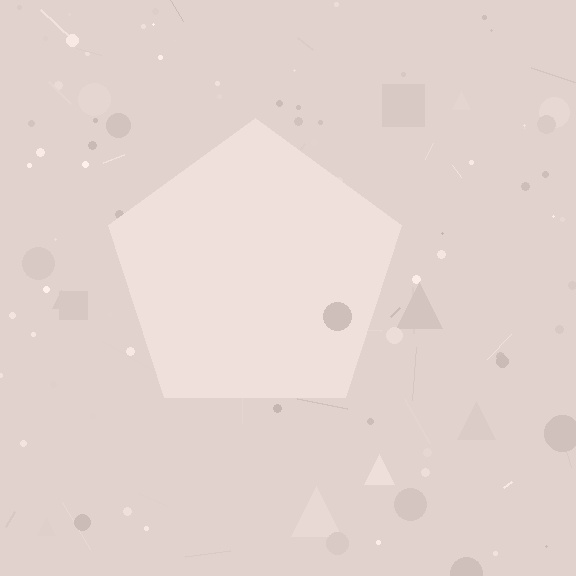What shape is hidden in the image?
A pentagon is hidden in the image.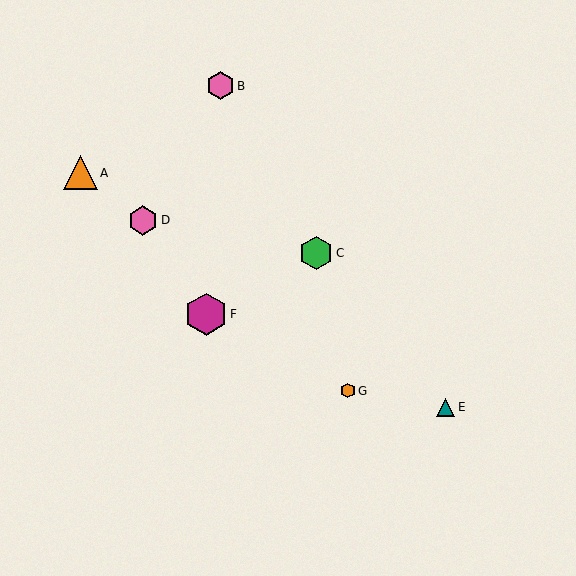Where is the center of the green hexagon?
The center of the green hexagon is at (316, 253).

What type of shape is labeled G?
Shape G is an orange hexagon.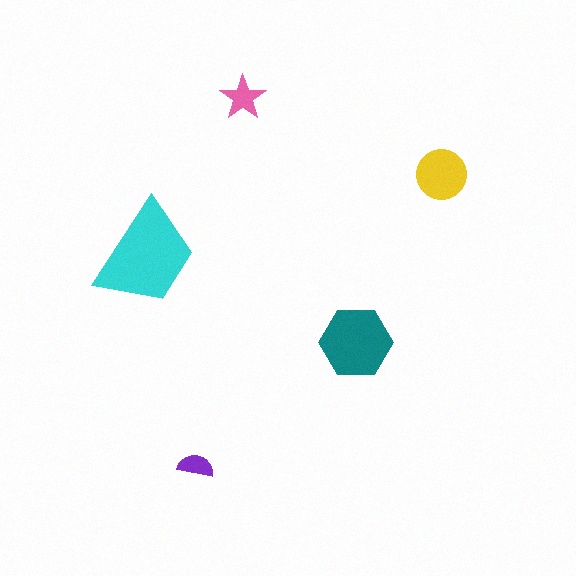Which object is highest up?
The pink star is topmost.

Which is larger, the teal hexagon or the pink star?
The teal hexagon.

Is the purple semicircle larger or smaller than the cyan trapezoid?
Smaller.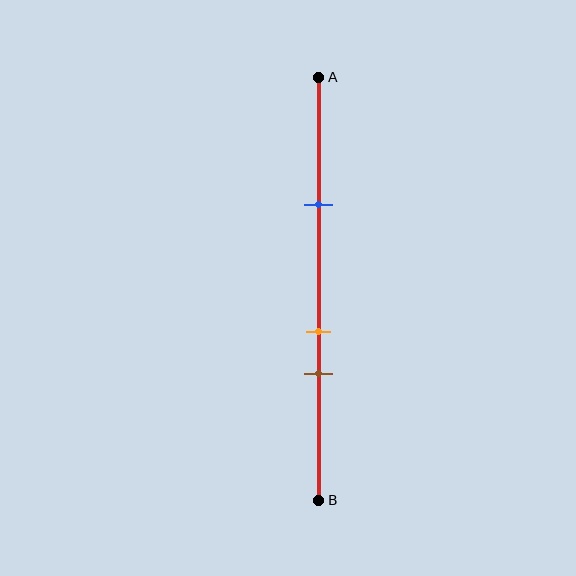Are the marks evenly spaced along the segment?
No, the marks are not evenly spaced.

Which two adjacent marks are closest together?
The orange and brown marks are the closest adjacent pair.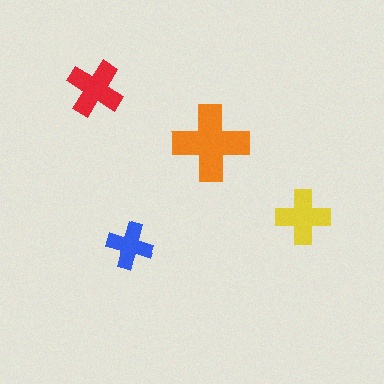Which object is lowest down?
The blue cross is bottommost.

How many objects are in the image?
There are 4 objects in the image.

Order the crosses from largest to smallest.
the orange one, the red one, the yellow one, the blue one.